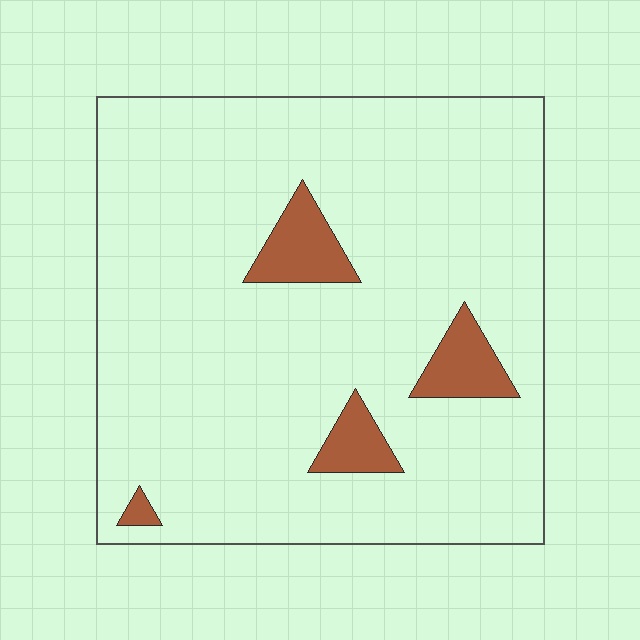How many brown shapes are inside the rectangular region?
4.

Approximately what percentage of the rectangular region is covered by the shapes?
Approximately 10%.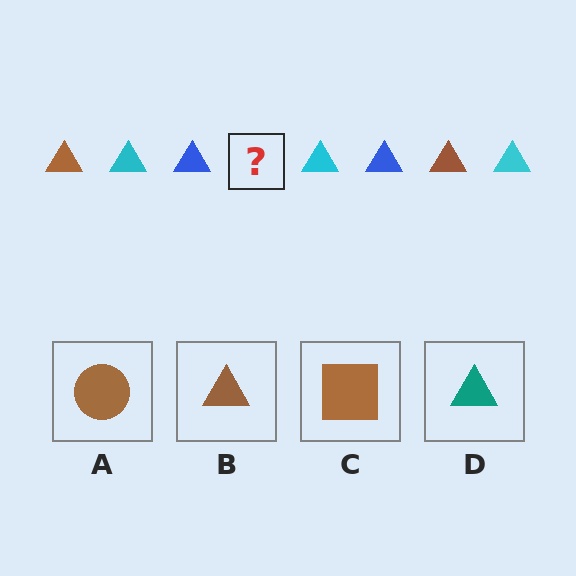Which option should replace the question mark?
Option B.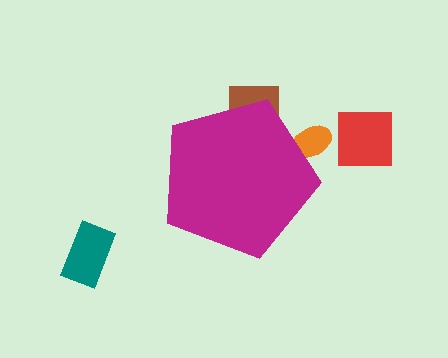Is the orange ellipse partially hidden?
Yes, the orange ellipse is partially hidden behind the magenta pentagon.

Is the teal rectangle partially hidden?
No, the teal rectangle is fully visible.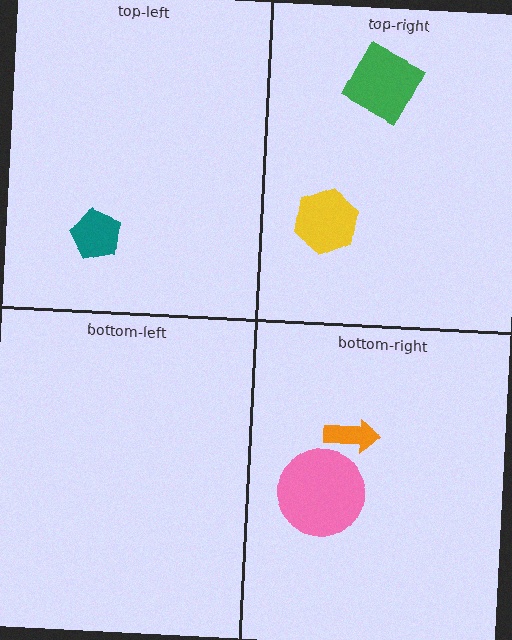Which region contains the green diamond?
The top-right region.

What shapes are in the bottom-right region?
The orange arrow, the pink circle.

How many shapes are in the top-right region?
2.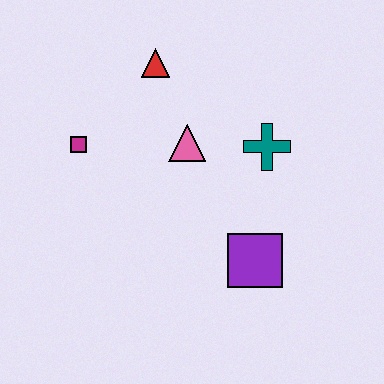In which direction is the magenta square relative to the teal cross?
The magenta square is to the left of the teal cross.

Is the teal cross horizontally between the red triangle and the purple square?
No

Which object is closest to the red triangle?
The pink triangle is closest to the red triangle.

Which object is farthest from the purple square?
The red triangle is farthest from the purple square.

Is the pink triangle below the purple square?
No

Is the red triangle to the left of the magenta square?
No